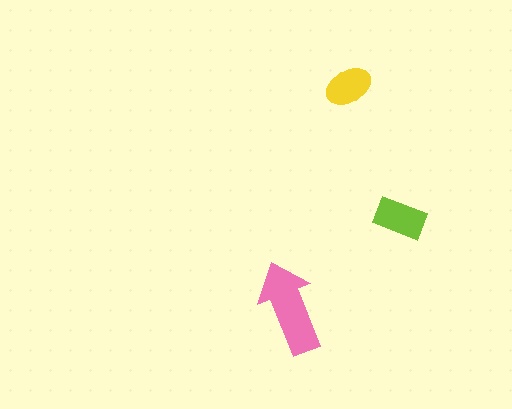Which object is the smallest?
The yellow ellipse.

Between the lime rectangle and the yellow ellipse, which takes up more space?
The lime rectangle.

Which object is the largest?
The pink arrow.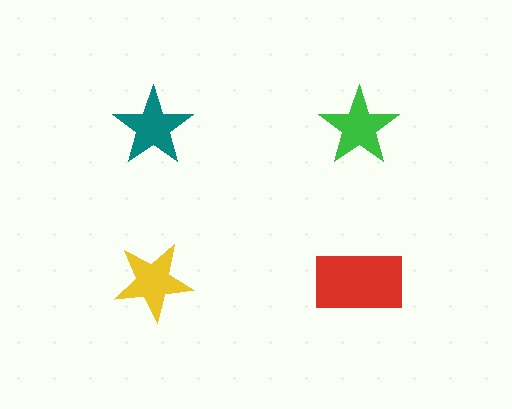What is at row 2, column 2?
A red rectangle.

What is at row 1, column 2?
A green star.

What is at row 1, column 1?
A teal star.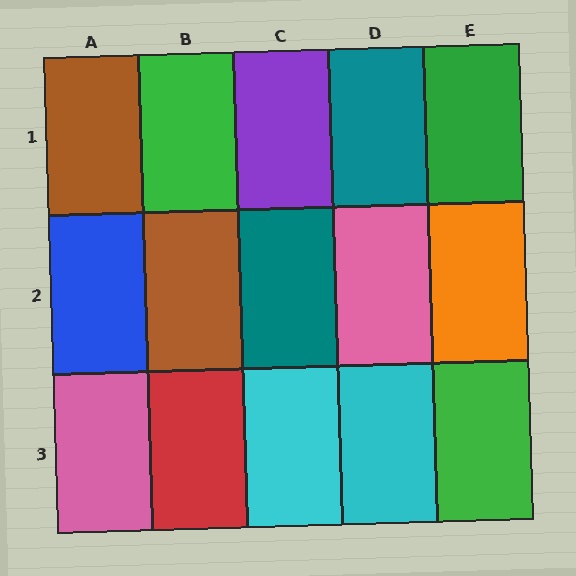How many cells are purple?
1 cell is purple.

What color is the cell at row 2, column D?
Pink.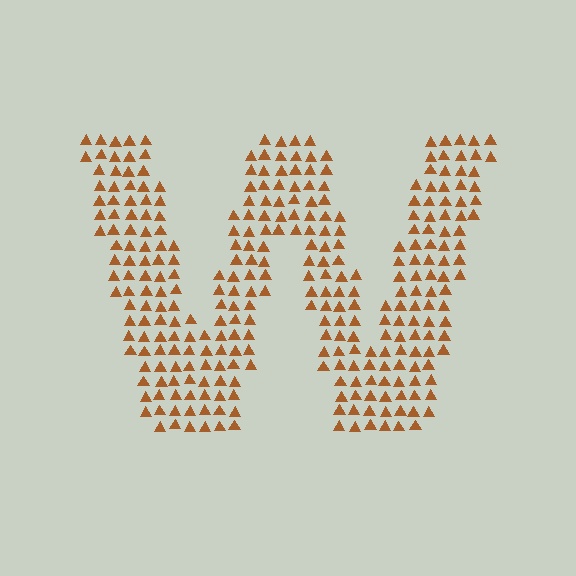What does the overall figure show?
The overall figure shows the letter W.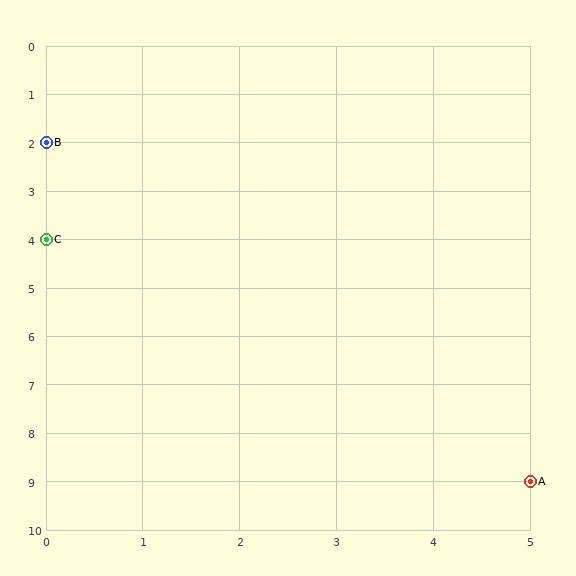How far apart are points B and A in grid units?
Points B and A are 5 columns and 7 rows apart (about 8.6 grid units diagonally).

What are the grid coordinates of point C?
Point C is at grid coordinates (0, 4).